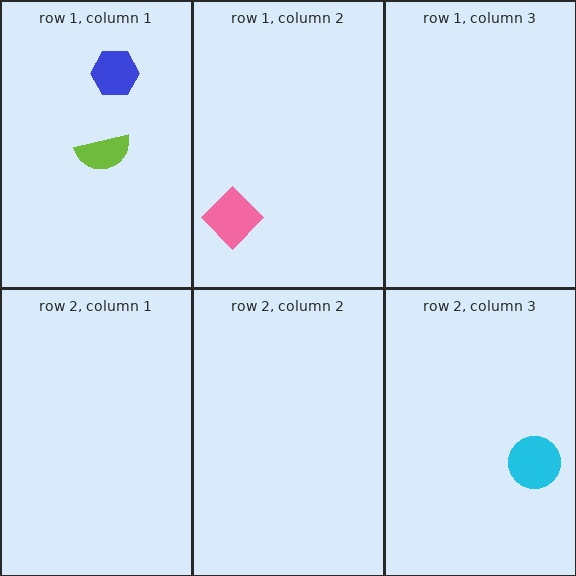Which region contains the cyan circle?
The row 2, column 3 region.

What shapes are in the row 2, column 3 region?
The cyan circle.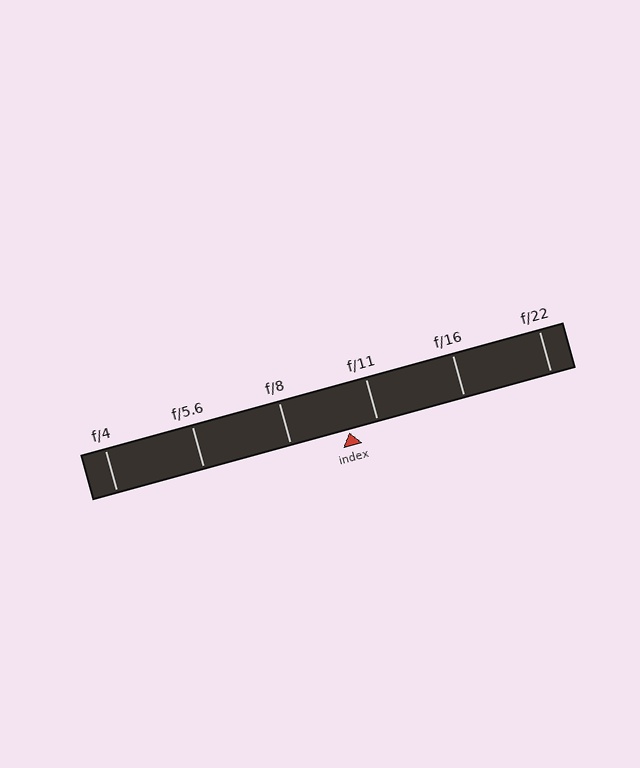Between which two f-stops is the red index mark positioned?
The index mark is between f/8 and f/11.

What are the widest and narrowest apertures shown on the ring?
The widest aperture shown is f/4 and the narrowest is f/22.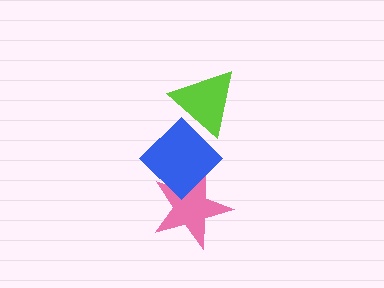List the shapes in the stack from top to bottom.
From top to bottom: the lime triangle, the blue diamond, the pink star.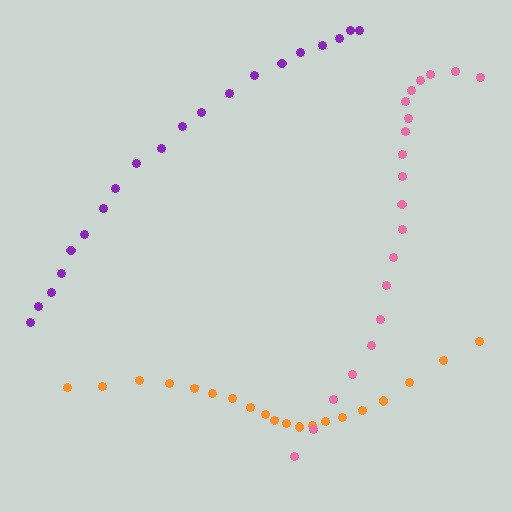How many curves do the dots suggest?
There are 3 distinct paths.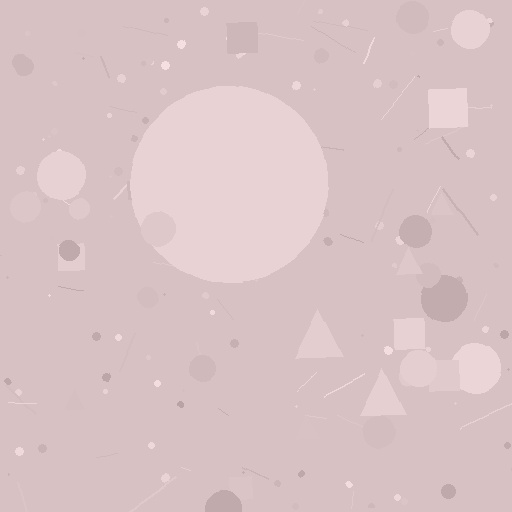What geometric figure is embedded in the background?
A circle is embedded in the background.